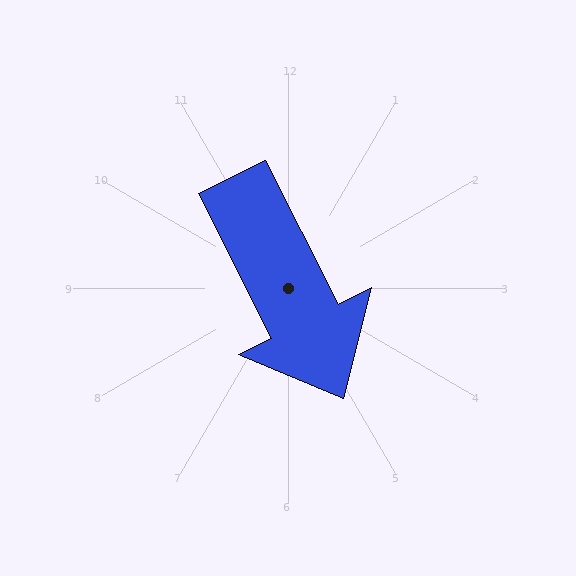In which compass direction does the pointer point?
Southeast.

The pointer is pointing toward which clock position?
Roughly 5 o'clock.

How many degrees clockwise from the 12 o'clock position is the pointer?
Approximately 153 degrees.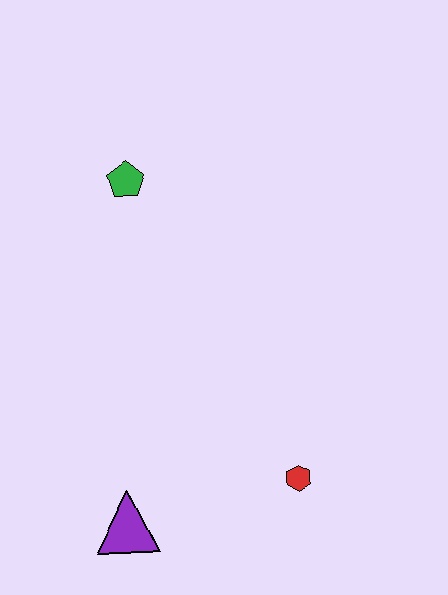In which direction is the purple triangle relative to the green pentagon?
The purple triangle is below the green pentagon.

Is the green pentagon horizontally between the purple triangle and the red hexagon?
Yes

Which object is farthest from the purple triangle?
The green pentagon is farthest from the purple triangle.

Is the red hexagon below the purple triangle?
No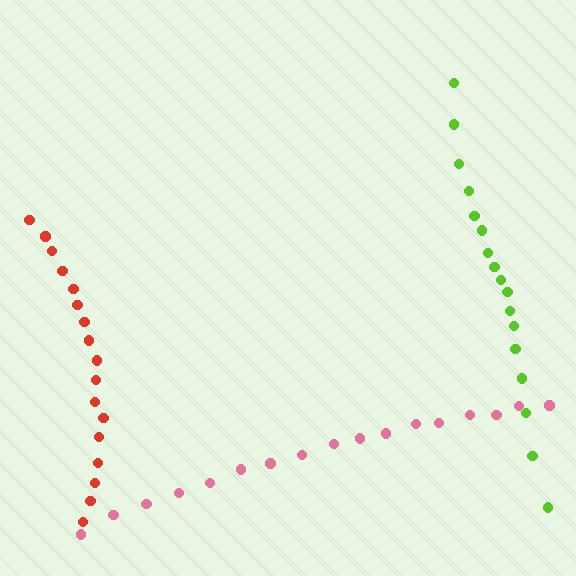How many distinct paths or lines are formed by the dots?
There are 3 distinct paths.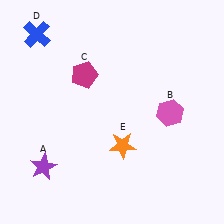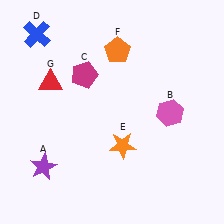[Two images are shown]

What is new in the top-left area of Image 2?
A red triangle (G) was added in the top-left area of Image 2.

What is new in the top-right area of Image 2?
An orange pentagon (F) was added in the top-right area of Image 2.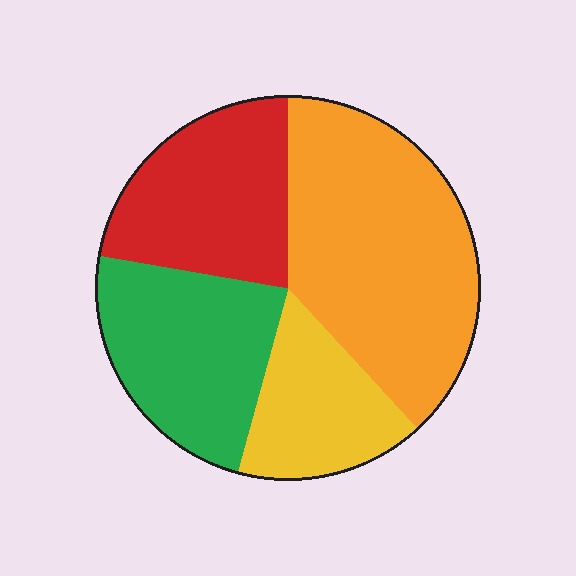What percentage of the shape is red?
Red covers 22% of the shape.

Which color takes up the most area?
Orange, at roughly 40%.